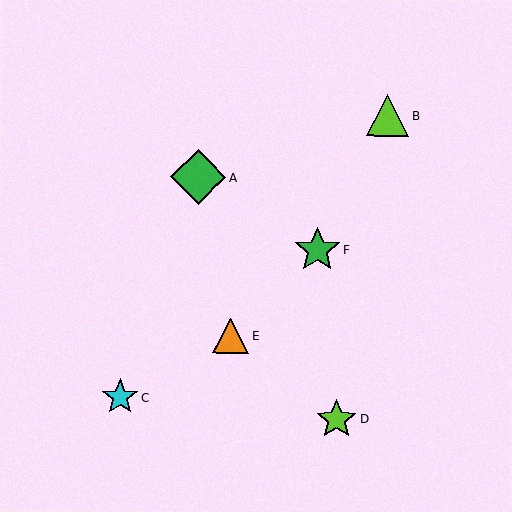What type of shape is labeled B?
Shape B is a lime triangle.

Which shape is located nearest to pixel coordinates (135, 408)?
The cyan star (labeled C) at (120, 397) is nearest to that location.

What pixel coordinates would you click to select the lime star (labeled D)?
Click at (336, 419) to select the lime star D.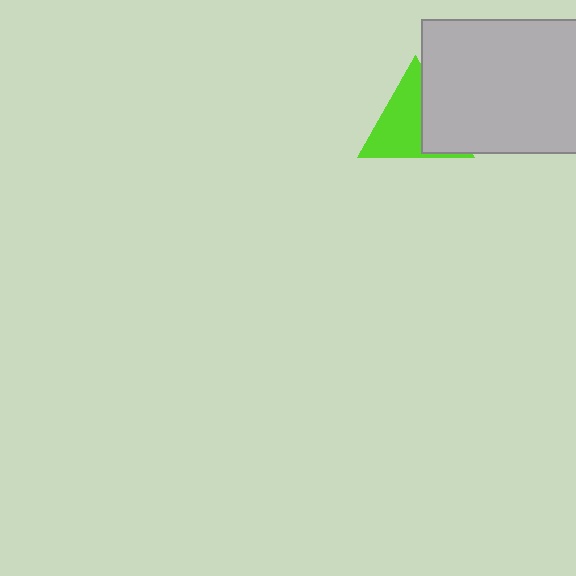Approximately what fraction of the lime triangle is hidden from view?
Roughly 37% of the lime triangle is hidden behind the light gray rectangle.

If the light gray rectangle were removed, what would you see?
You would see the complete lime triangle.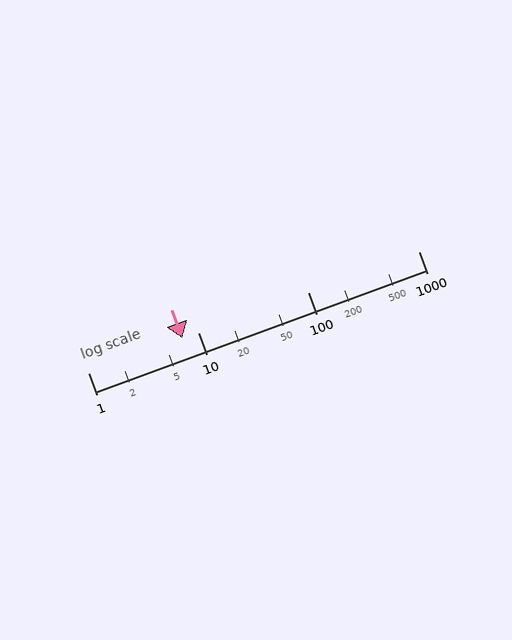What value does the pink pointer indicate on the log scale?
The pointer indicates approximately 7.2.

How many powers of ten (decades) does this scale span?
The scale spans 3 decades, from 1 to 1000.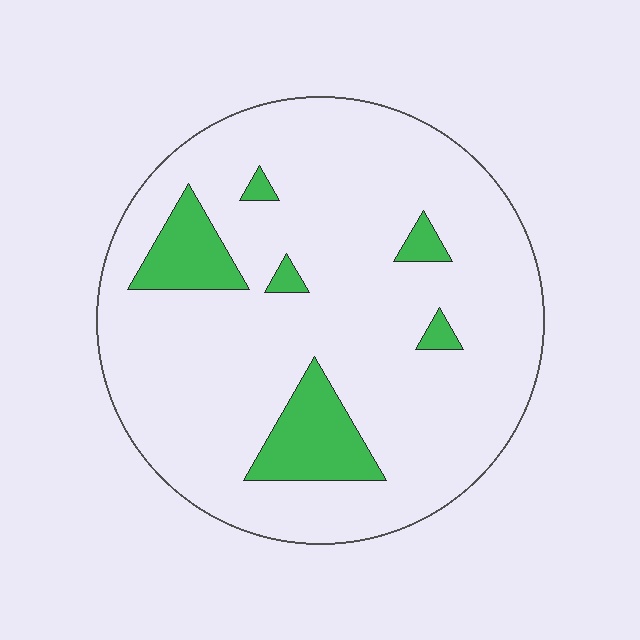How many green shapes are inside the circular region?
6.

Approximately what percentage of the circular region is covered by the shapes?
Approximately 15%.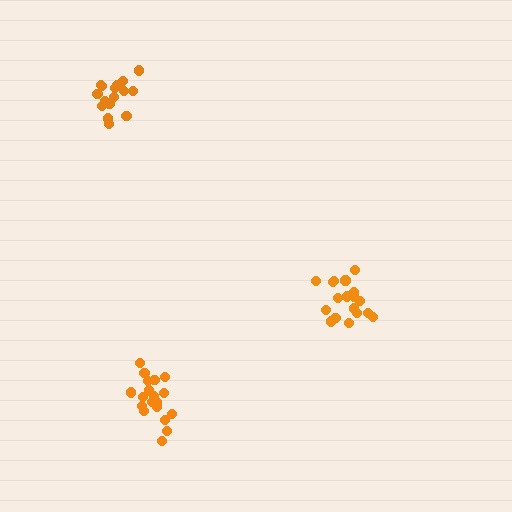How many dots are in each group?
Group 1: 16 dots, Group 2: 19 dots, Group 3: 18 dots (53 total).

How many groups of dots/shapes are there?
There are 3 groups.